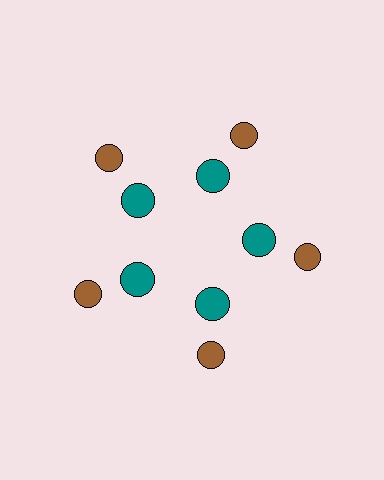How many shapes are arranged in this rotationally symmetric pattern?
There are 10 shapes, arranged in 5 groups of 2.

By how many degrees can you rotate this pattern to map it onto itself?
The pattern maps onto itself every 72 degrees of rotation.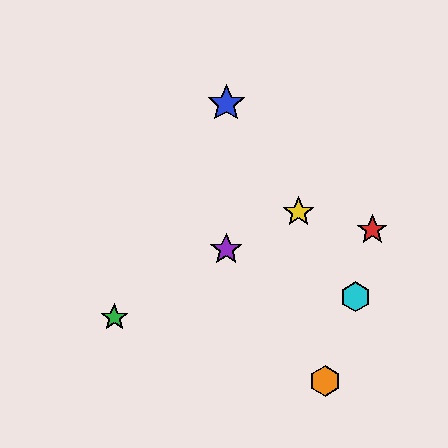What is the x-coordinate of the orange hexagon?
The orange hexagon is at x≈325.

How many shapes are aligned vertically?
2 shapes (the blue star, the purple star) are aligned vertically.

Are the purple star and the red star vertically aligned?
No, the purple star is at x≈226 and the red star is at x≈372.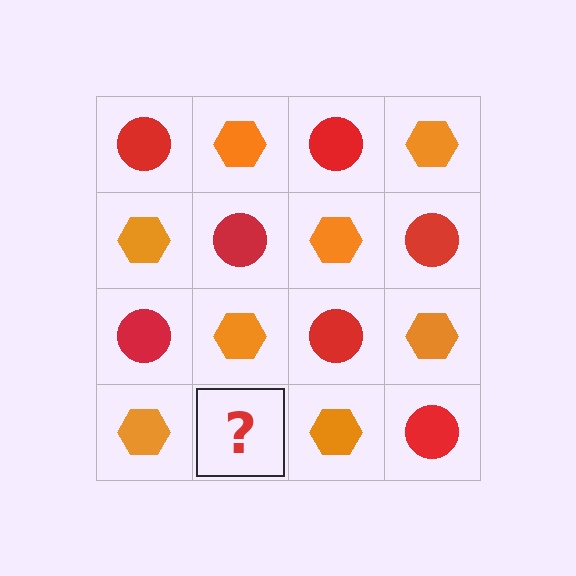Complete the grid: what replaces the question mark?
The question mark should be replaced with a red circle.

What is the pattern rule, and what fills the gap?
The rule is that it alternates red circle and orange hexagon in a checkerboard pattern. The gap should be filled with a red circle.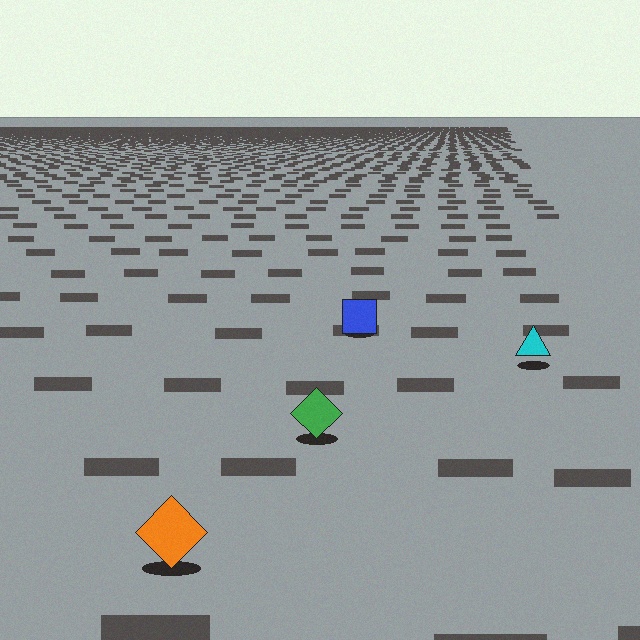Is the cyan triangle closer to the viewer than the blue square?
Yes. The cyan triangle is closer — you can tell from the texture gradient: the ground texture is coarser near it.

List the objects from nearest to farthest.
From nearest to farthest: the orange diamond, the green diamond, the cyan triangle, the blue square.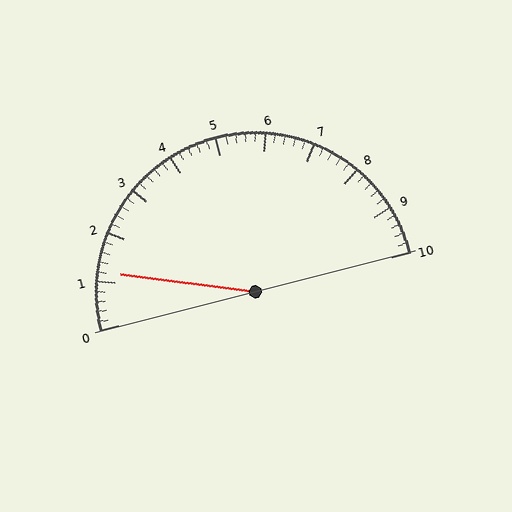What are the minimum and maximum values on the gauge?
The gauge ranges from 0 to 10.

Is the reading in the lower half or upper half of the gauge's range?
The reading is in the lower half of the range (0 to 10).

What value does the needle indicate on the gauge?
The needle indicates approximately 1.2.